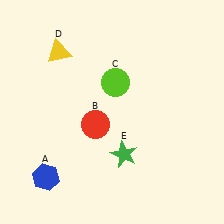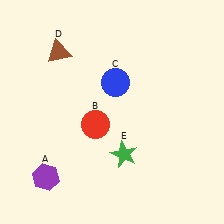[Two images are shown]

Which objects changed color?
A changed from blue to purple. C changed from lime to blue. D changed from yellow to brown.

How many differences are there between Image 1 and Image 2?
There are 3 differences between the two images.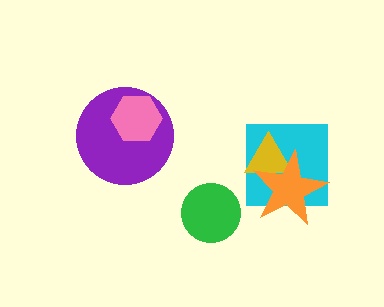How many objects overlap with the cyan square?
2 objects overlap with the cyan square.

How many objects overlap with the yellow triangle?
2 objects overlap with the yellow triangle.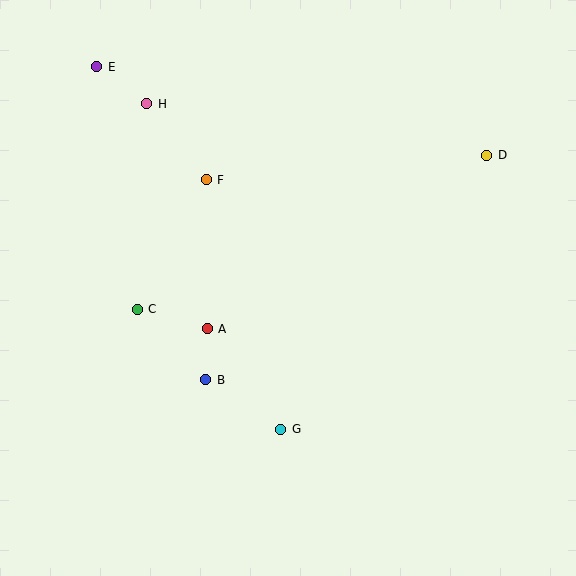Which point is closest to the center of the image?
Point A at (207, 329) is closest to the center.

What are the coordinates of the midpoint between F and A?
The midpoint between F and A is at (207, 254).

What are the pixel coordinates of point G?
Point G is at (281, 429).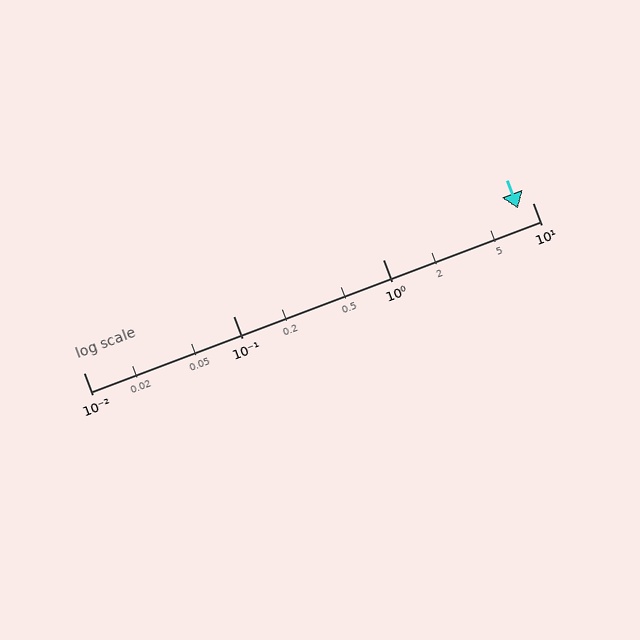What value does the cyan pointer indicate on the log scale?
The pointer indicates approximately 8.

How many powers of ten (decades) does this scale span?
The scale spans 3 decades, from 0.01 to 10.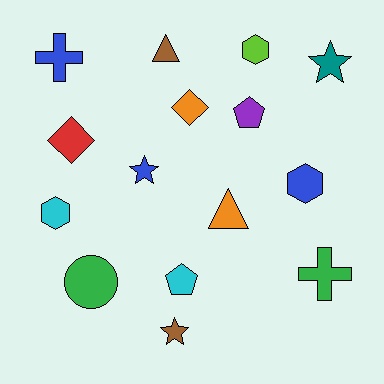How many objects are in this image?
There are 15 objects.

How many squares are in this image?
There are no squares.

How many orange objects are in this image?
There are 2 orange objects.